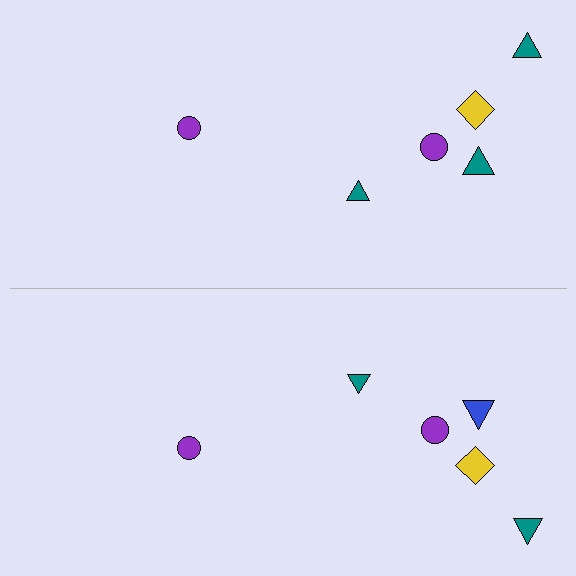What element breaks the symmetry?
The blue triangle on the bottom side breaks the symmetry — its mirror counterpart is teal.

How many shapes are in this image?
There are 12 shapes in this image.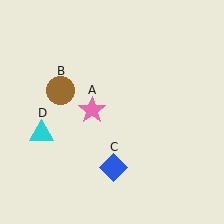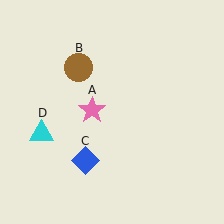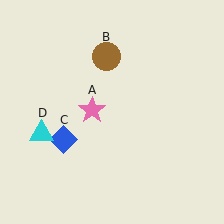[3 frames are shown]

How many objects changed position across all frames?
2 objects changed position: brown circle (object B), blue diamond (object C).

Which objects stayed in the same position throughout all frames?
Pink star (object A) and cyan triangle (object D) remained stationary.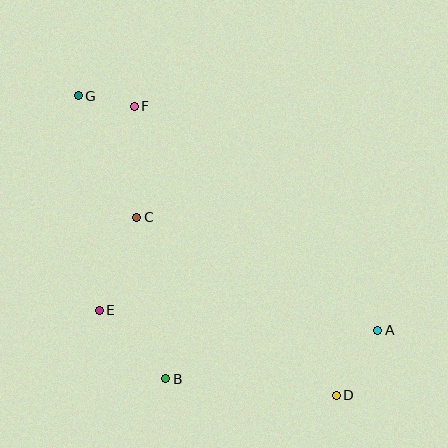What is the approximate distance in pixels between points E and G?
The distance between E and G is approximately 216 pixels.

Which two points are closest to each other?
Points F and G are closest to each other.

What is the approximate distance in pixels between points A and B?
The distance between A and B is approximately 218 pixels.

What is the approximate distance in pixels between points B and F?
The distance between B and F is approximately 274 pixels.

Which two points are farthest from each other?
Points D and G are farthest from each other.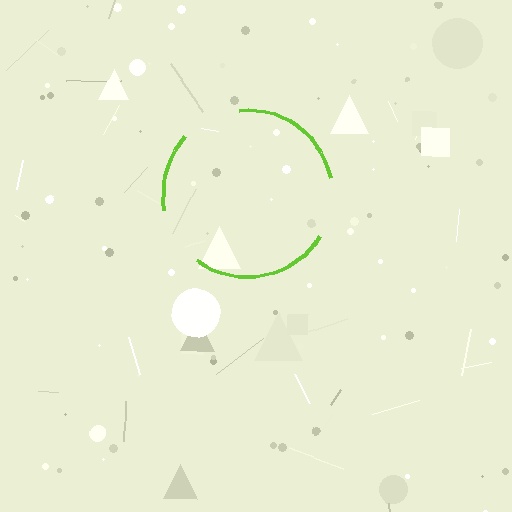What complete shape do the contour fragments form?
The contour fragments form a circle.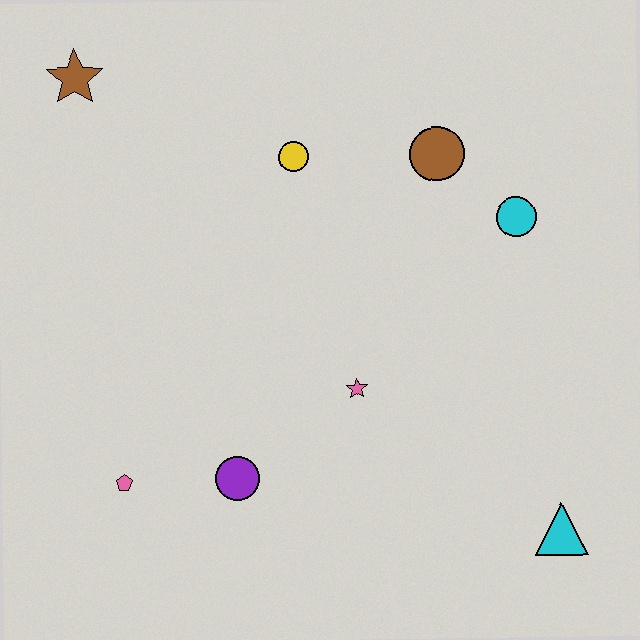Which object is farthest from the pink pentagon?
The cyan circle is farthest from the pink pentagon.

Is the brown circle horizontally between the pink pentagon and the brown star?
No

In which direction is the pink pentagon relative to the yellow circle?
The pink pentagon is below the yellow circle.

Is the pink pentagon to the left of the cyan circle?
Yes